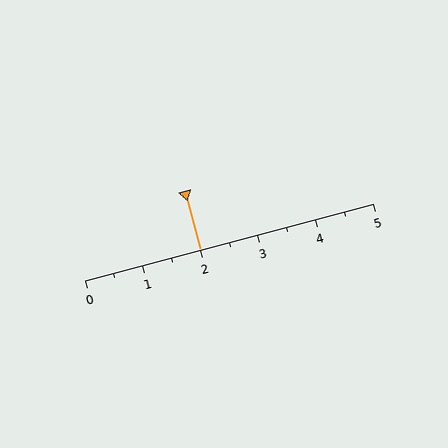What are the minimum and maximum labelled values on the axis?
The axis runs from 0 to 5.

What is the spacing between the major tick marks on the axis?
The major ticks are spaced 1 apart.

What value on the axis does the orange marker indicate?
The marker indicates approximately 2.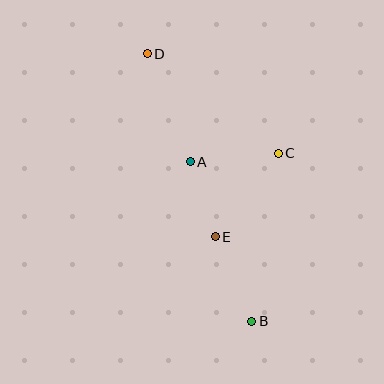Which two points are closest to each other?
Points A and E are closest to each other.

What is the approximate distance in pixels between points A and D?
The distance between A and D is approximately 117 pixels.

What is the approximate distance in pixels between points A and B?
The distance between A and B is approximately 171 pixels.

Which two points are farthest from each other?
Points B and D are farthest from each other.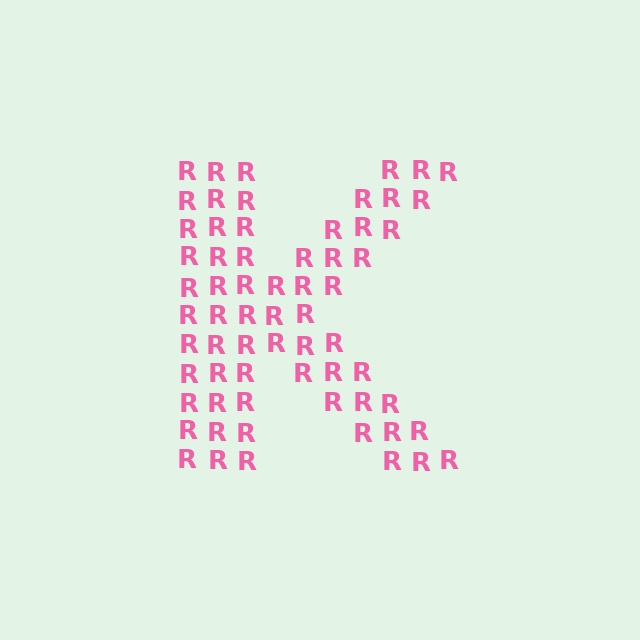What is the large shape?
The large shape is the letter K.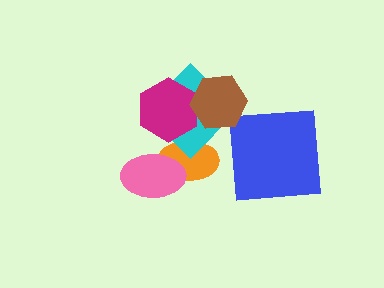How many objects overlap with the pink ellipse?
1 object overlaps with the pink ellipse.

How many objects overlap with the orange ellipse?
3 objects overlap with the orange ellipse.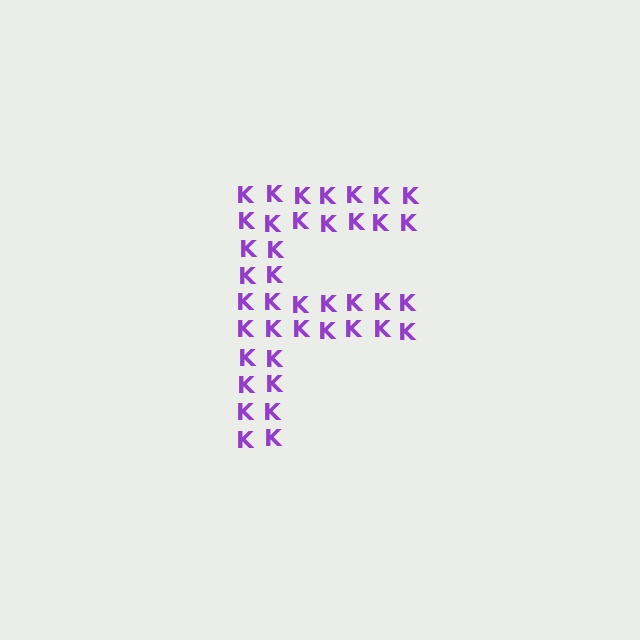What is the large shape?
The large shape is the letter F.